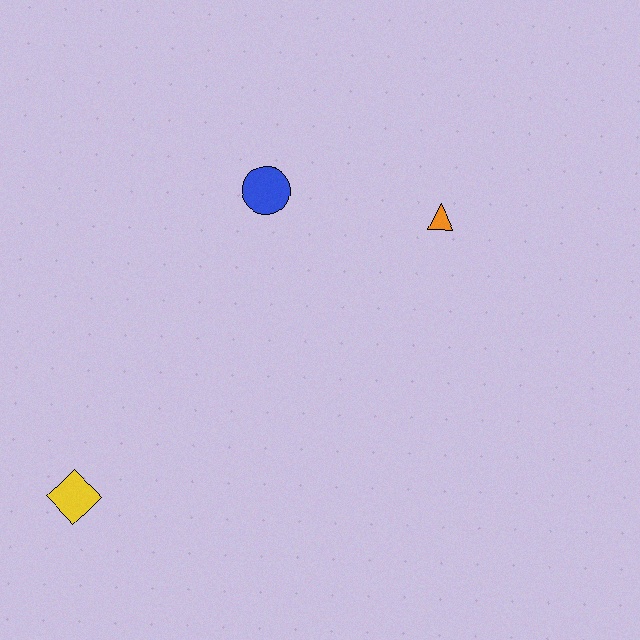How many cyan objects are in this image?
There are no cyan objects.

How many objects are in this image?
There are 3 objects.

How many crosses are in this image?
There are no crosses.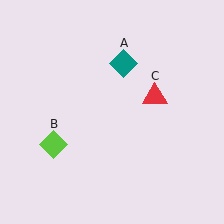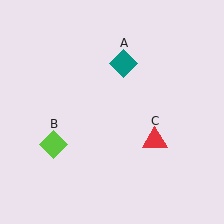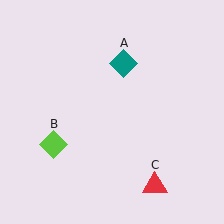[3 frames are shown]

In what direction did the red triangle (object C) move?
The red triangle (object C) moved down.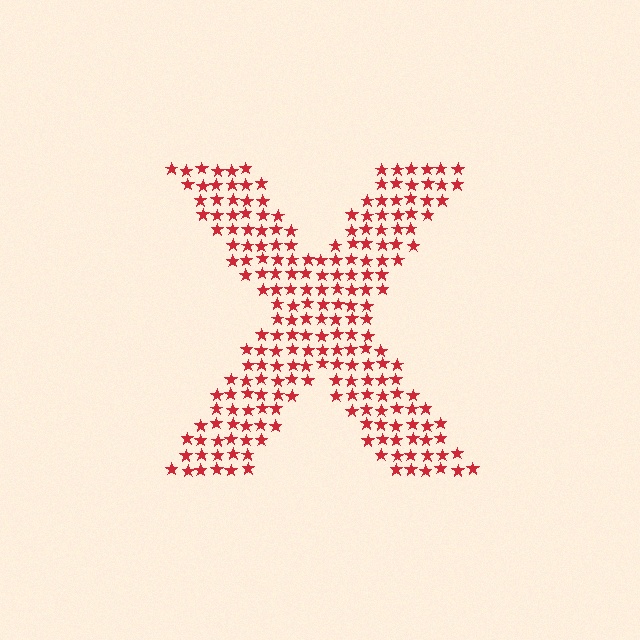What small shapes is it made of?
It is made of small stars.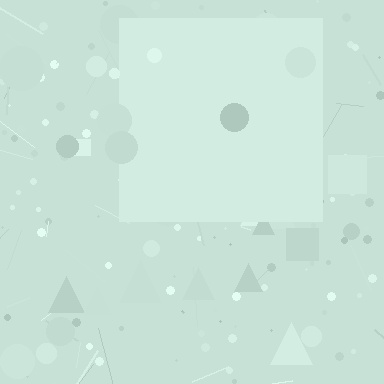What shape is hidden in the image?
A square is hidden in the image.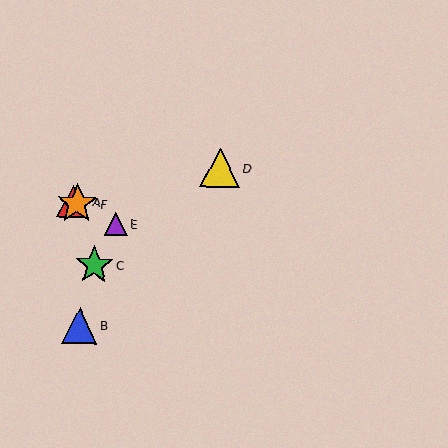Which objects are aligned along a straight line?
Objects A, E, F are aligned along a straight line.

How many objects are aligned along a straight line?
3 objects (A, E, F) are aligned along a straight line.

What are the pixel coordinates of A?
Object A is at (73, 202).